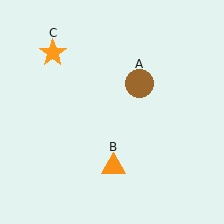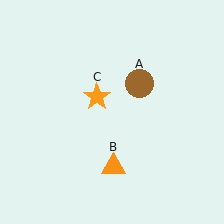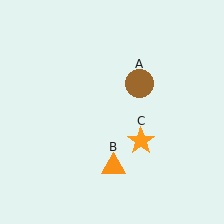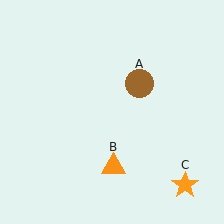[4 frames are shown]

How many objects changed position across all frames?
1 object changed position: orange star (object C).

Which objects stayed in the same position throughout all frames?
Brown circle (object A) and orange triangle (object B) remained stationary.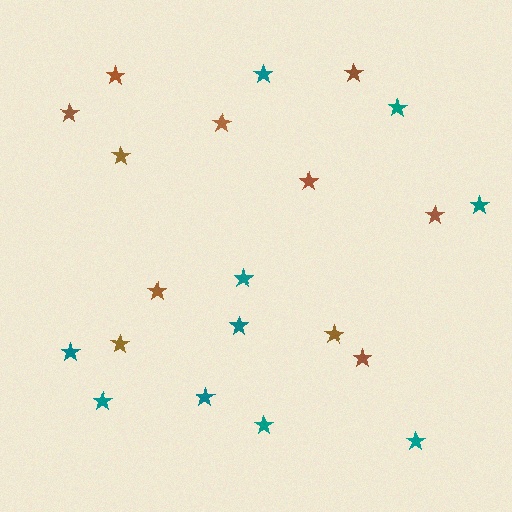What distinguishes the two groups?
There are 2 groups: one group of brown stars (11) and one group of teal stars (10).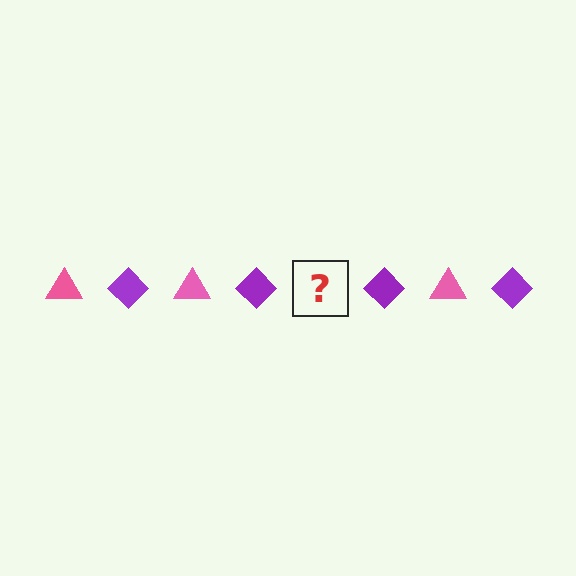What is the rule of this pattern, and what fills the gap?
The rule is that the pattern alternates between pink triangle and purple diamond. The gap should be filled with a pink triangle.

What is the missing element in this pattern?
The missing element is a pink triangle.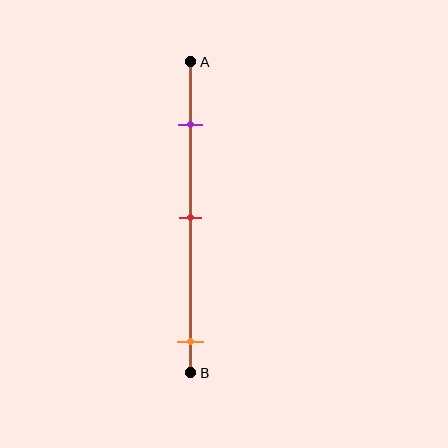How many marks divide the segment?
There are 3 marks dividing the segment.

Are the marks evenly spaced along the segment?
No, the marks are not evenly spaced.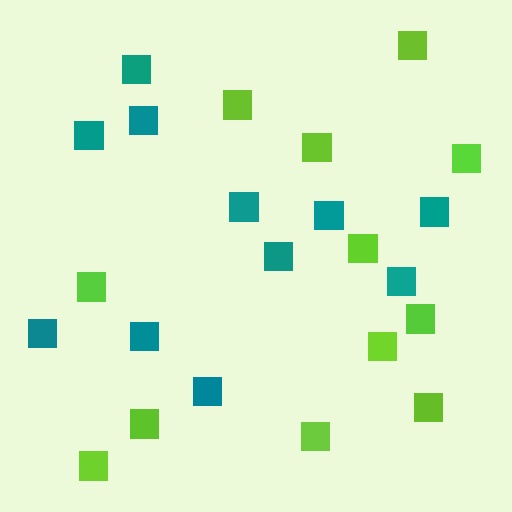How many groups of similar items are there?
There are 2 groups: one group of lime squares (12) and one group of teal squares (11).